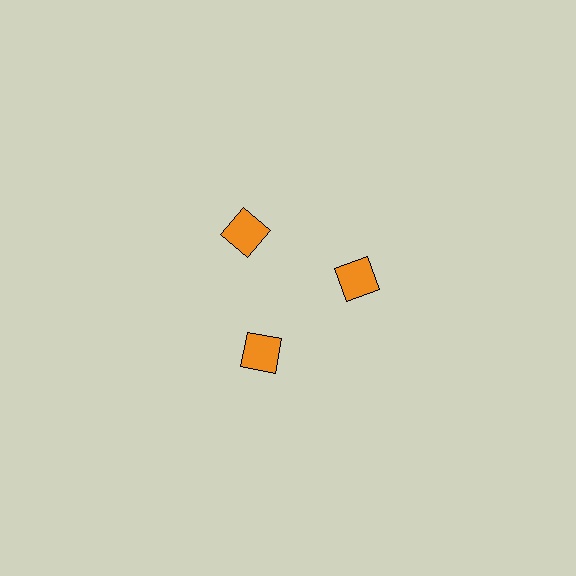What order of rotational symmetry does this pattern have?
This pattern has 3-fold rotational symmetry.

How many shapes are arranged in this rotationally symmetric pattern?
There are 3 shapes, arranged in 3 groups of 1.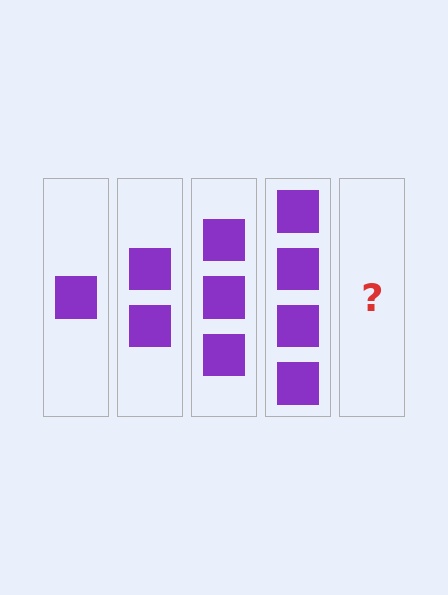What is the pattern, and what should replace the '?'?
The pattern is that each step adds one more square. The '?' should be 5 squares.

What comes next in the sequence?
The next element should be 5 squares.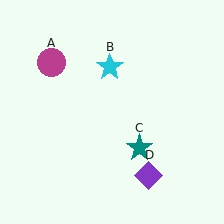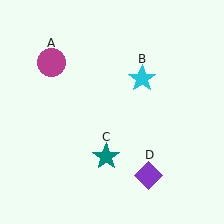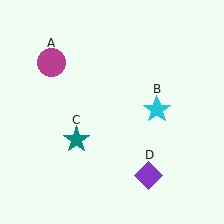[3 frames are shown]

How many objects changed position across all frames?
2 objects changed position: cyan star (object B), teal star (object C).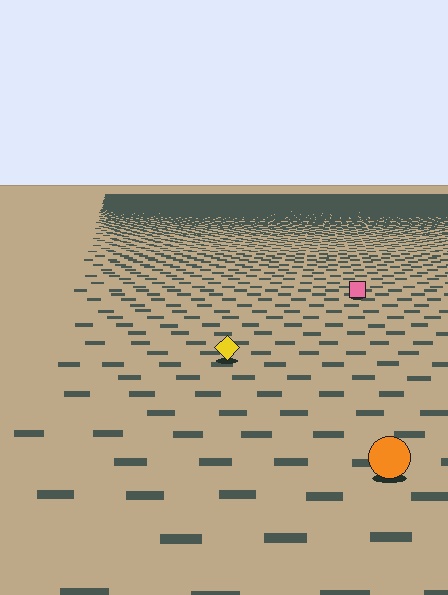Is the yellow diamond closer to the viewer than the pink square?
Yes. The yellow diamond is closer — you can tell from the texture gradient: the ground texture is coarser near it.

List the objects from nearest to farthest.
From nearest to farthest: the orange circle, the yellow diamond, the pink square.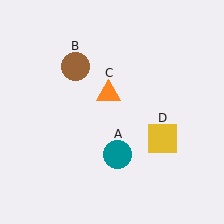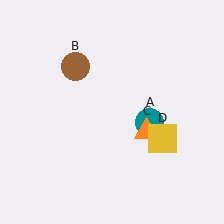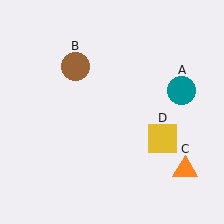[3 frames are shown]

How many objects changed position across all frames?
2 objects changed position: teal circle (object A), orange triangle (object C).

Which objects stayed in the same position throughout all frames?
Brown circle (object B) and yellow square (object D) remained stationary.